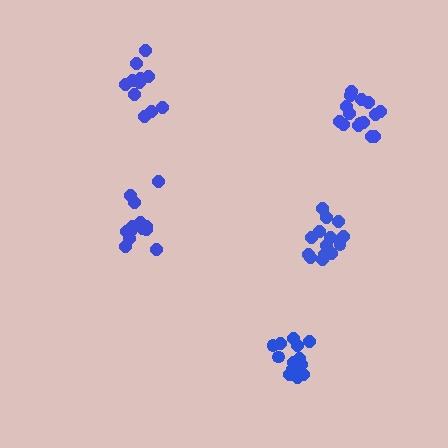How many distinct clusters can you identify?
There are 5 distinct clusters.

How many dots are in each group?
Group 1: 13 dots, Group 2: 11 dots, Group 3: 15 dots, Group 4: 15 dots, Group 5: 15 dots (69 total).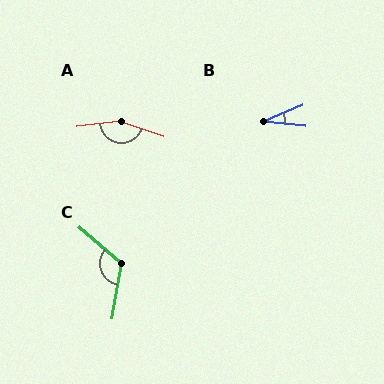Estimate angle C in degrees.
Approximately 121 degrees.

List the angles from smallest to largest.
B (29°), C (121°), A (154°).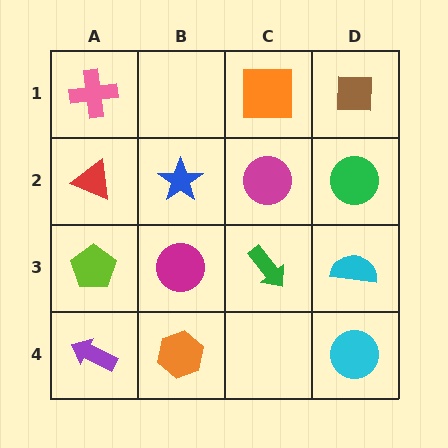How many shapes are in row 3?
4 shapes.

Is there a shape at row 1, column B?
No, that cell is empty.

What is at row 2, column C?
A magenta circle.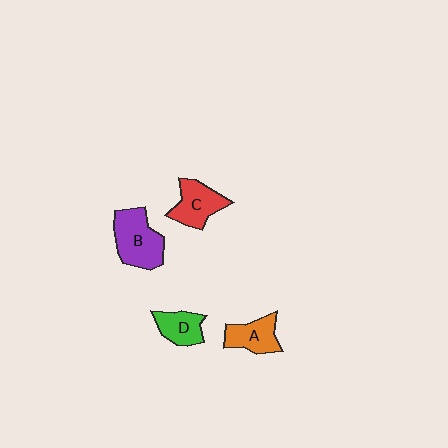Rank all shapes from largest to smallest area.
From largest to smallest: B (purple), C (red), A (orange), D (green).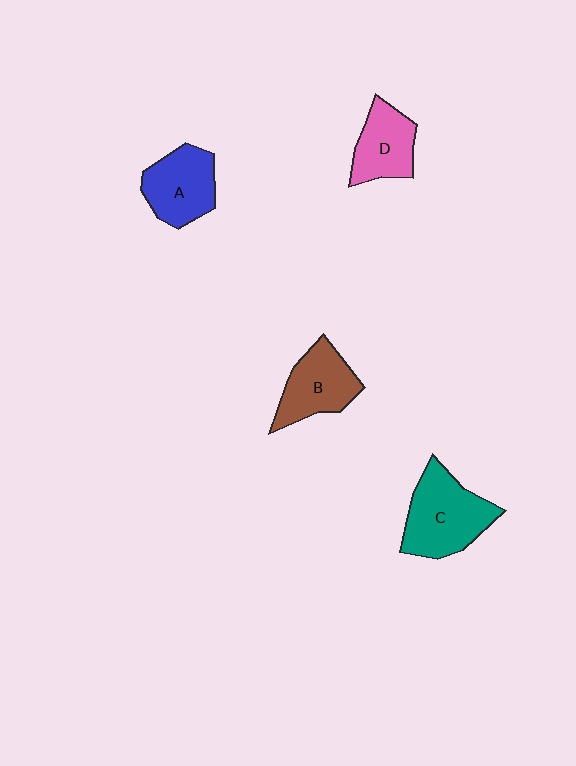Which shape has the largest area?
Shape C (teal).